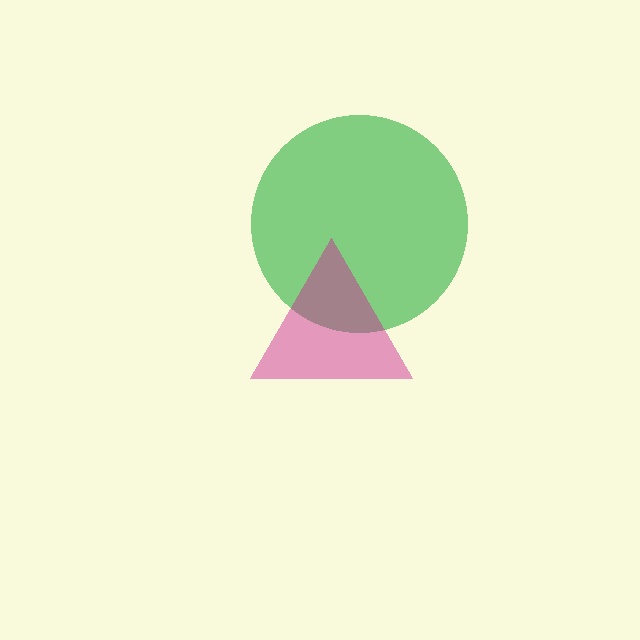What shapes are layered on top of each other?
The layered shapes are: a green circle, a magenta triangle.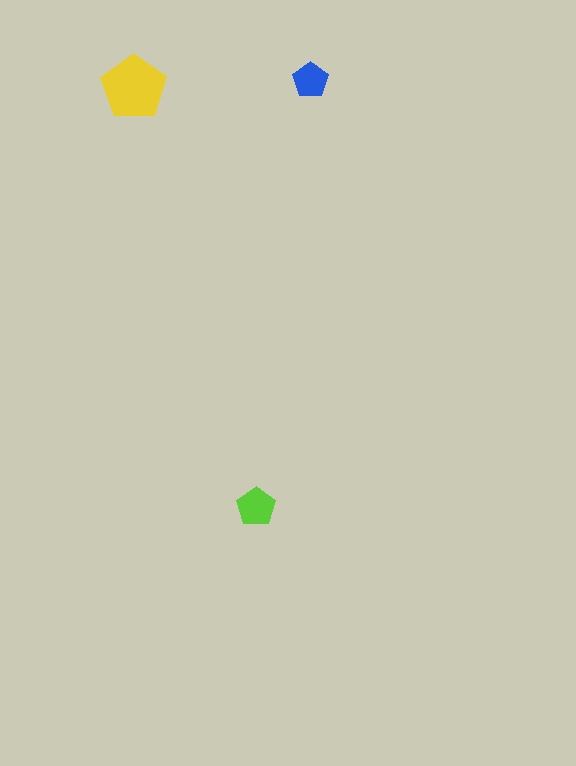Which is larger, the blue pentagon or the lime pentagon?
The lime one.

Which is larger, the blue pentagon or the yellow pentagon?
The yellow one.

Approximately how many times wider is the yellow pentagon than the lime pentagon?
About 1.5 times wider.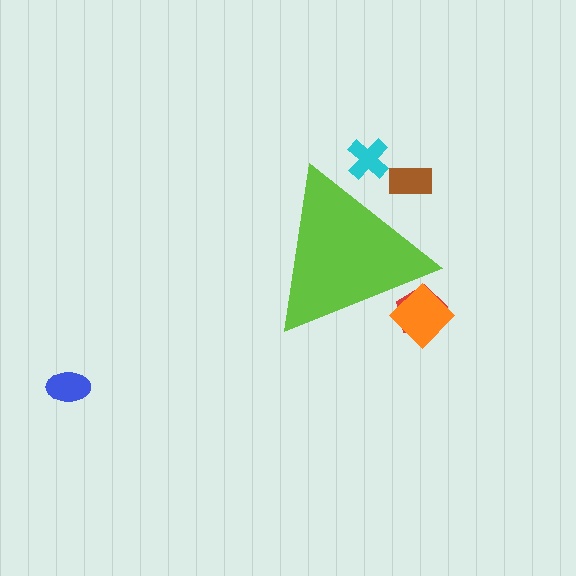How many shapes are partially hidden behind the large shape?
4 shapes are partially hidden.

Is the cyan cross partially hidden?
Yes, the cyan cross is partially hidden behind the lime triangle.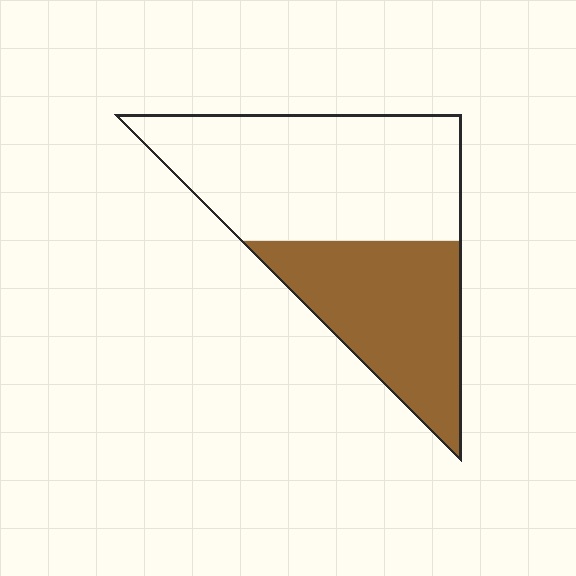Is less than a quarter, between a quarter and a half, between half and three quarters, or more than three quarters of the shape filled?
Between a quarter and a half.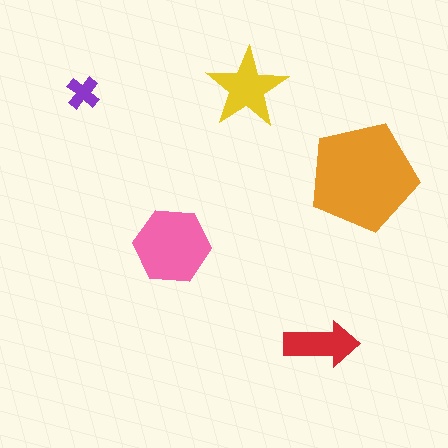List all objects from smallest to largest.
The purple cross, the red arrow, the yellow star, the pink hexagon, the orange pentagon.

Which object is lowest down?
The red arrow is bottommost.